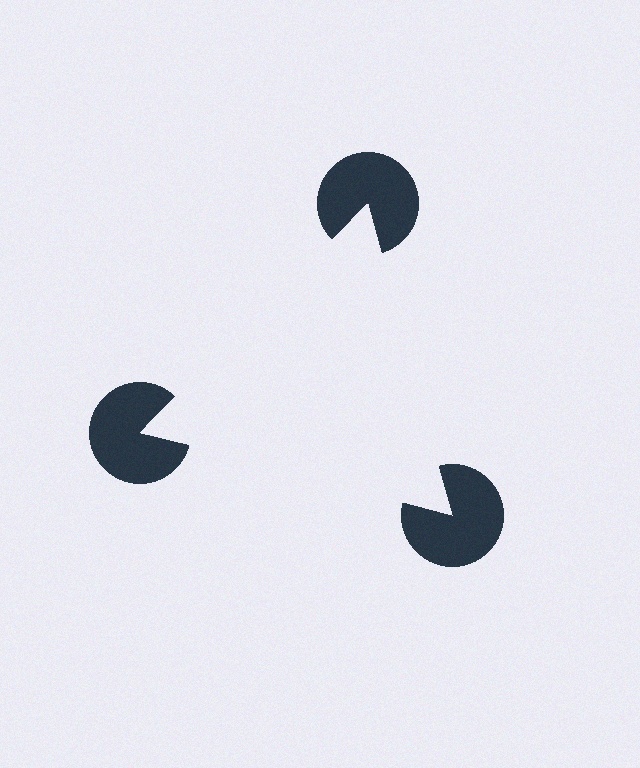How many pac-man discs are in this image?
There are 3 — one at each vertex of the illusory triangle.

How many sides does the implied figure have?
3 sides.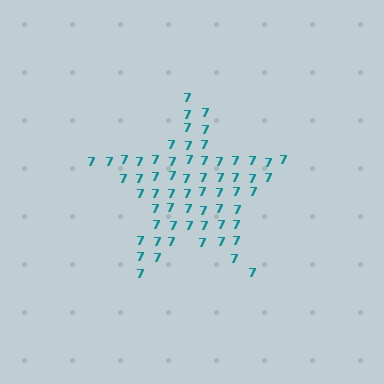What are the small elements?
The small elements are digit 7's.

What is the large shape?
The large shape is a star.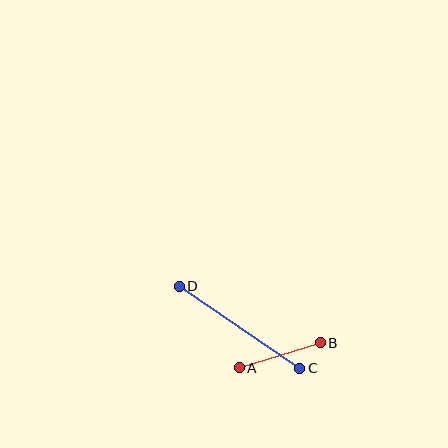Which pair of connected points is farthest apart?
Points C and D are farthest apart.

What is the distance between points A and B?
The distance is approximately 85 pixels.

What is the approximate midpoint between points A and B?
The midpoint is at approximately (280, 355) pixels.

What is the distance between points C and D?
The distance is approximately 146 pixels.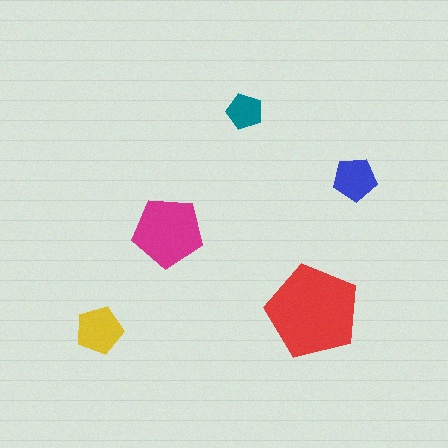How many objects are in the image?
There are 5 objects in the image.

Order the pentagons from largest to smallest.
the red one, the magenta one, the yellow one, the blue one, the teal one.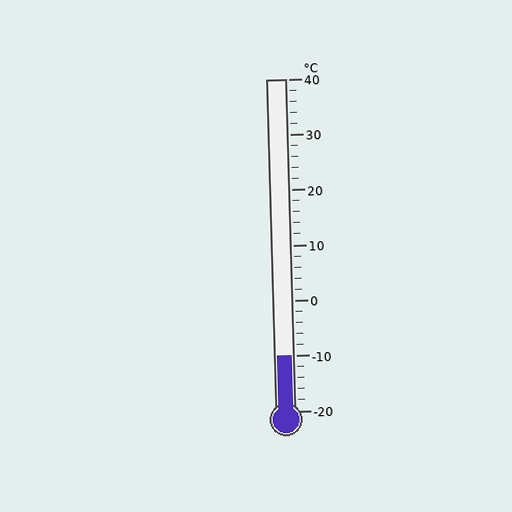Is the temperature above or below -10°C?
The temperature is at -10°C.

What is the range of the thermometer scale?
The thermometer scale ranges from -20°C to 40°C.